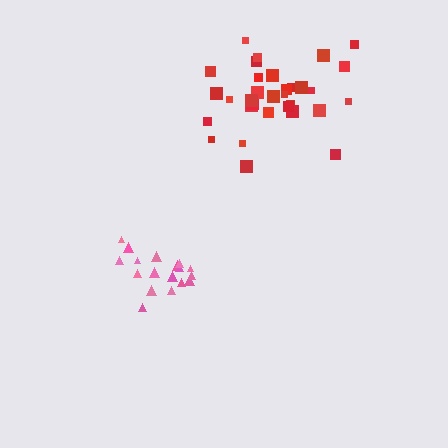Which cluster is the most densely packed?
Pink.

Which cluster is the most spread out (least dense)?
Red.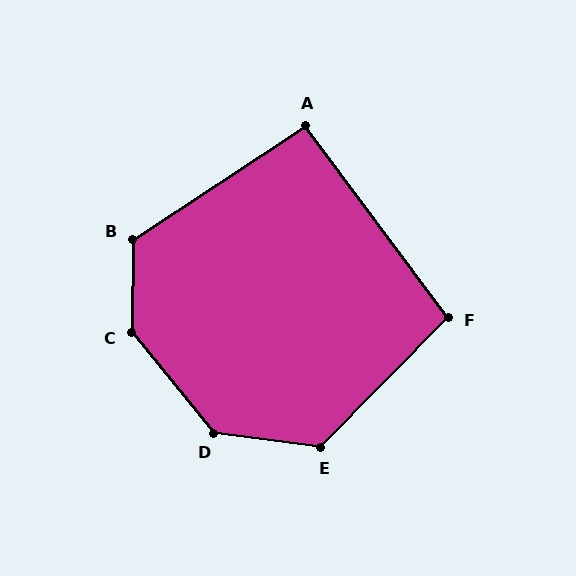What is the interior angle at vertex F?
Approximately 99 degrees (obtuse).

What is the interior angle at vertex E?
Approximately 127 degrees (obtuse).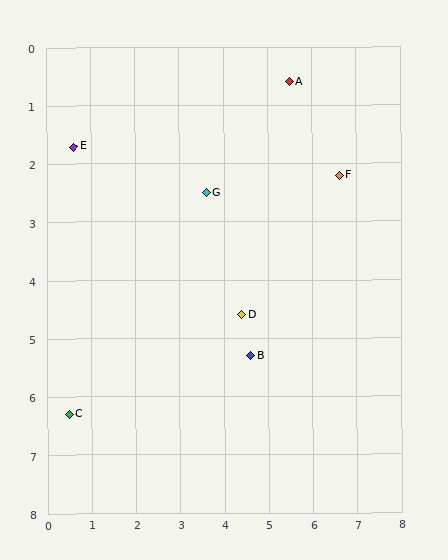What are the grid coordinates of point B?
Point B is at approximately (4.6, 5.3).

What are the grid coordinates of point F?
Point F is at approximately (6.6, 2.2).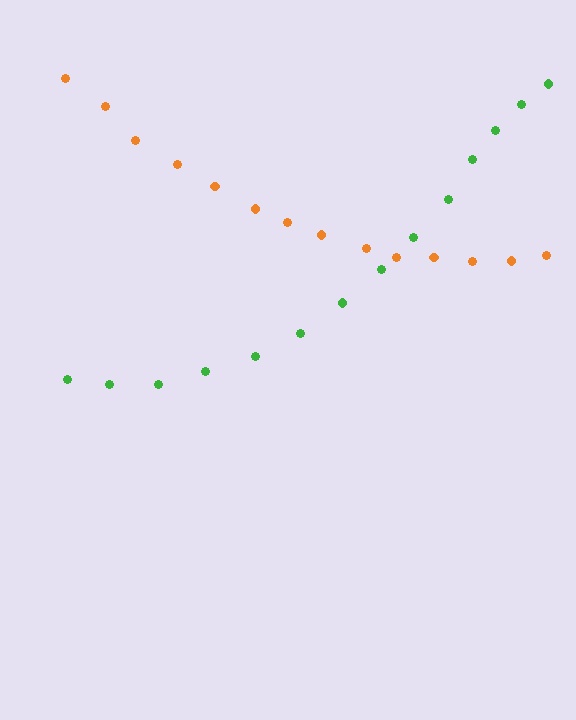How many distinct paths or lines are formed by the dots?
There are 2 distinct paths.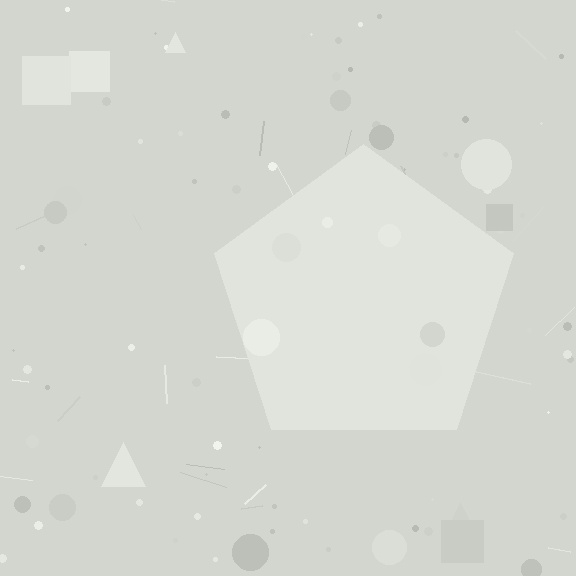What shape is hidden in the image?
A pentagon is hidden in the image.